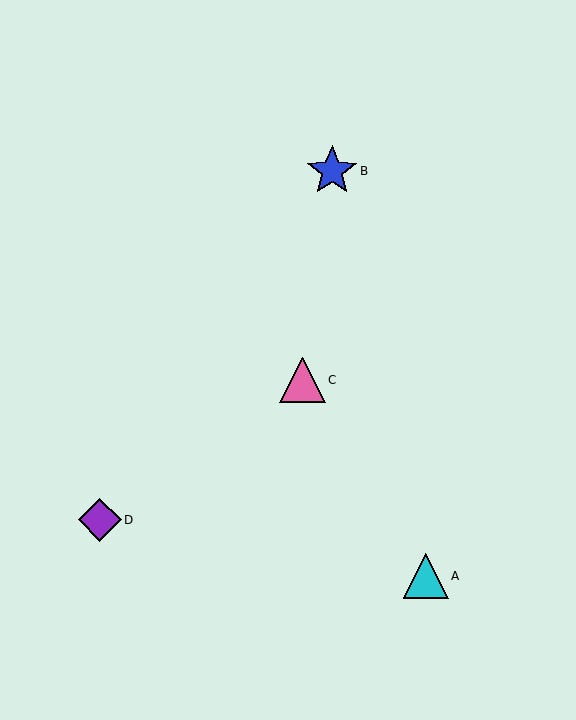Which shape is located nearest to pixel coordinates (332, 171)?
The blue star (labeled B) at (332, 171) is nearest to that location.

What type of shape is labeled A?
Shape A is a cyan triangle.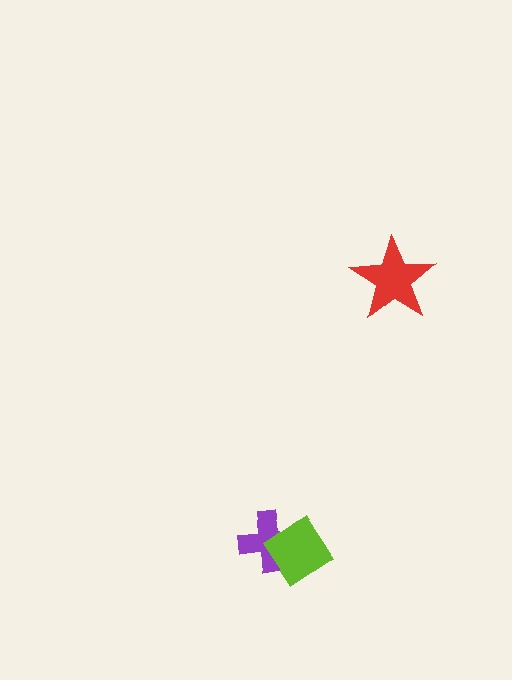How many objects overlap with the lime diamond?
1 object overlaps with the lime diamond.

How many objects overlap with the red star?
0 objects overlap with the red star.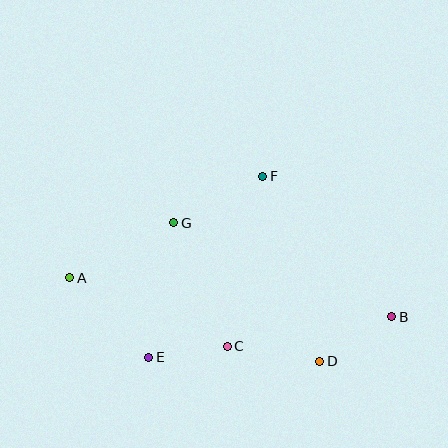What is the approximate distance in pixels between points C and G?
The distance between C and G is approximately 135 pixels.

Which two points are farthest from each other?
Points A and B are farthest from each other.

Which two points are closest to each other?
Points C and E are closest to each other.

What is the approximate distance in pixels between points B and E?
The distance between B and E is approximately 246 pixels.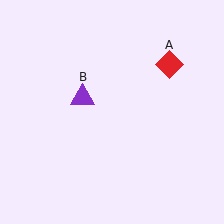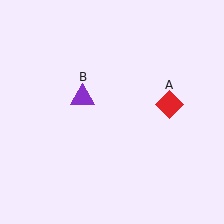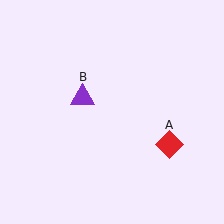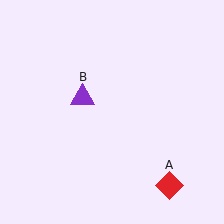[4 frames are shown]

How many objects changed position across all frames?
1 object changed position: red diamond (object A).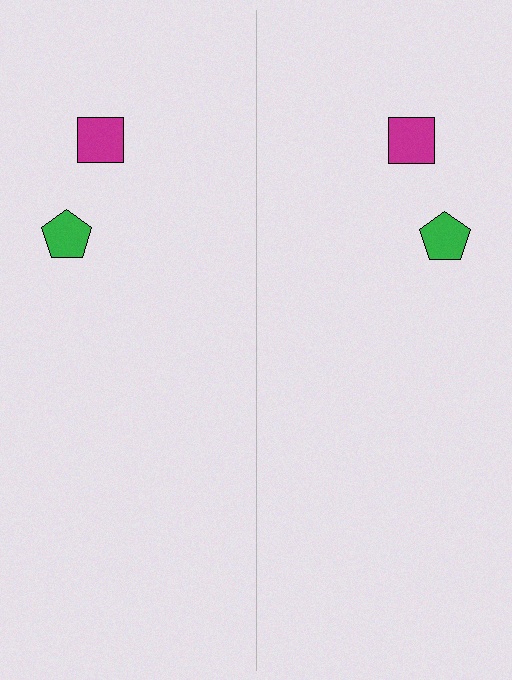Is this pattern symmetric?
Yes, this pattern has bilateral (reflection) symmetry.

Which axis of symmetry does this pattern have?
The pattern has a vertical axis of symmetry running through the center of the image.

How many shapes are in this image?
There are 4 shapes in this image.